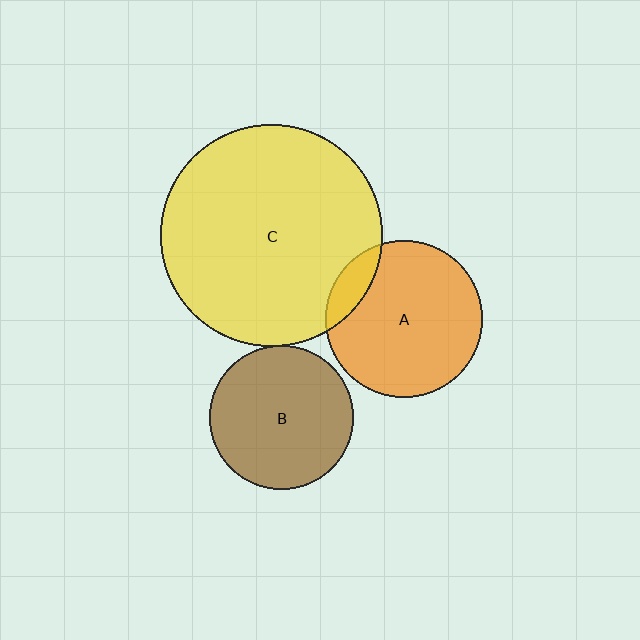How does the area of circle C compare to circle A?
Approximately 2.0 times.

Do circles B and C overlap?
Yes.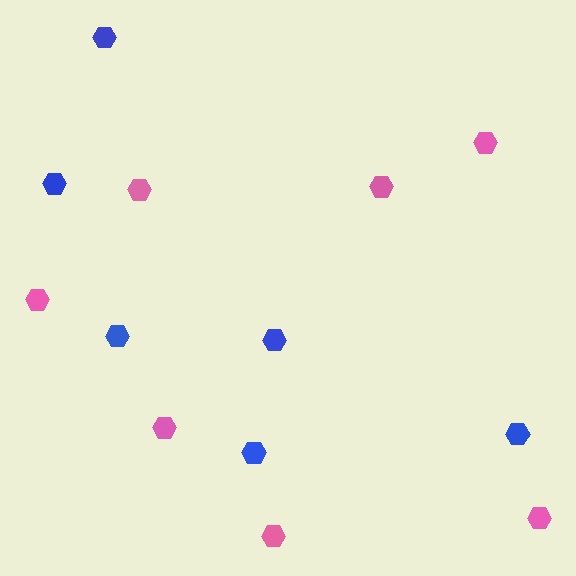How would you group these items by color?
There are 2 groups: one group of blue hexagons (6) and one group of pink hexagons (7).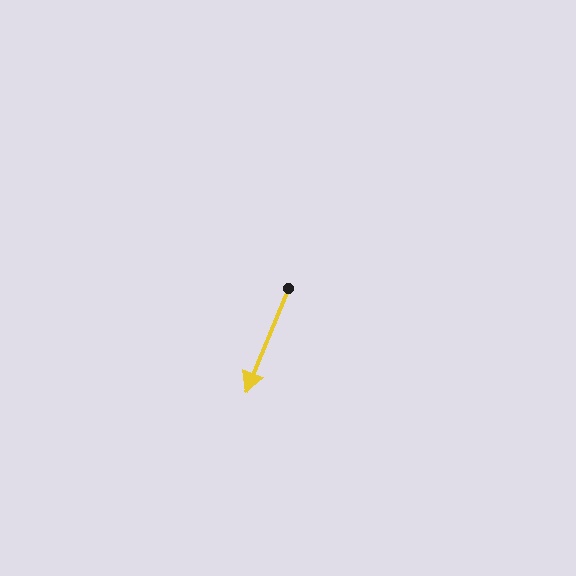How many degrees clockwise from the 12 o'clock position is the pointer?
Approximately 202 degrees.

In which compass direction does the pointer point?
South.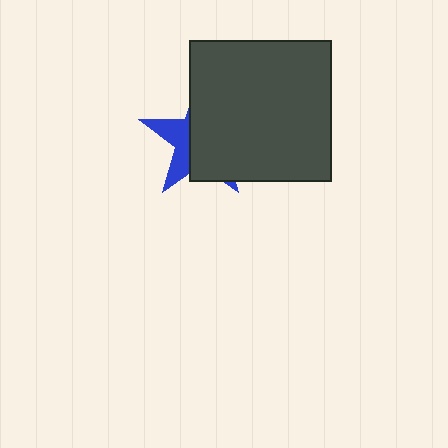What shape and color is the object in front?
The object in front is a dark gray square.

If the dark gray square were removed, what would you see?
You would see the complete blue star.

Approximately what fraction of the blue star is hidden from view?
Roughly 66% of the blue star is hidden behind the dark gray square.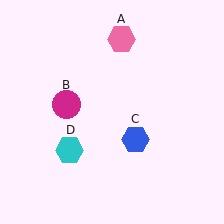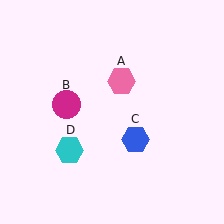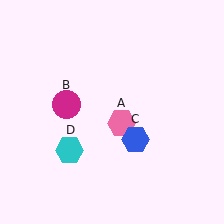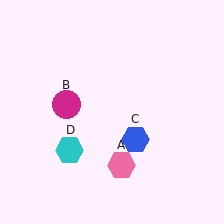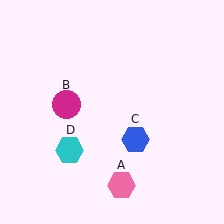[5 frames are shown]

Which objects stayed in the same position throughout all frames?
Magenta circle (object B) and blue hexagon (object C) and cyan hexagon (object D) remained stationary.